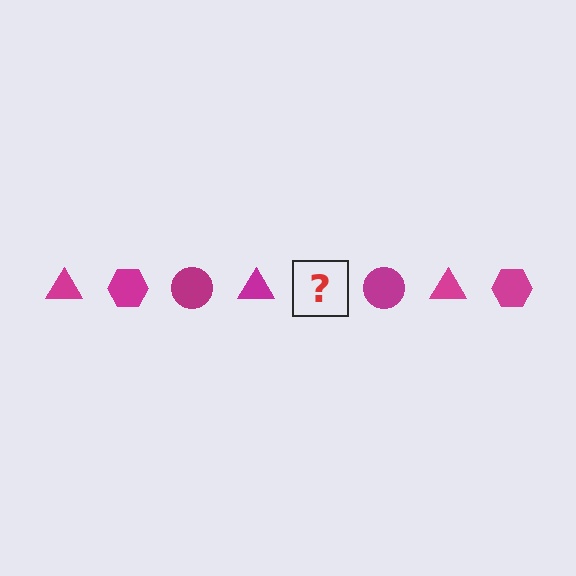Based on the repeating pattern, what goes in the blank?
The blank should be a magenta hexagon.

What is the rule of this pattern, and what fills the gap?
The rule is that the pattern cycles through triangle, hexagon, circle shapes in magenta. The gap should be filled with a magenta hexagon.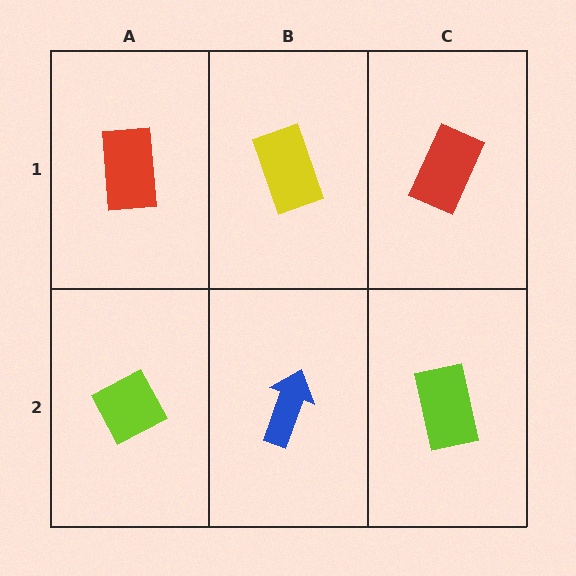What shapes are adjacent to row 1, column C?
A lime rectangle (row 2, column C), a yellow rectangle (row 1, column B).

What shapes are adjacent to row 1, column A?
A lime diamond (row 2, column A), a yellow rectangle (row 1, column B).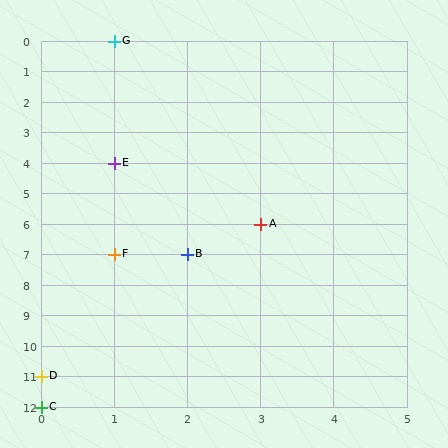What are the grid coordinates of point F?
Point F is at grid coordinates (1, 7).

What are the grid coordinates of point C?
Point C is at grid coordinates (0, 12).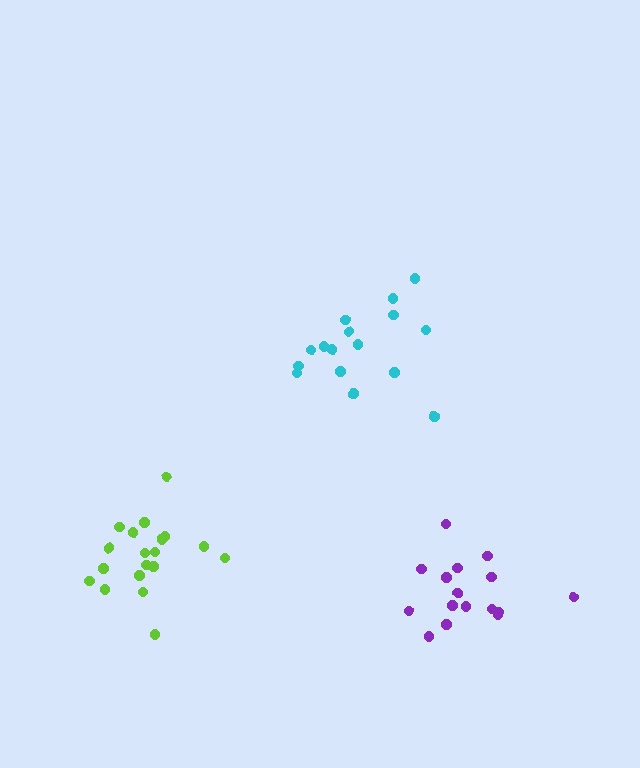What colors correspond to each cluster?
The clusters are colored: lime, cyan, purple.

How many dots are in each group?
Group 1: 20 dots, Group 2: 16 dots, Group 3: 16 dots (52 total).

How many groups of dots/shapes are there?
There are 3 groups.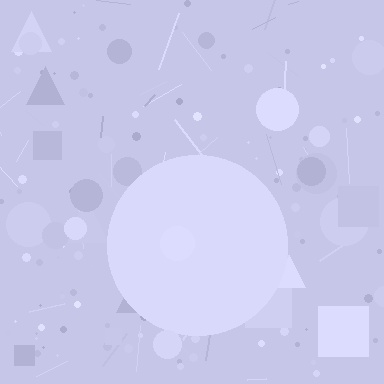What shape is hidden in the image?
A circle is hidden in the image.